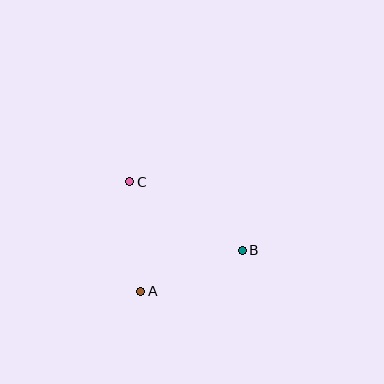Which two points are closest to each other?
Points A and B are closest to each other.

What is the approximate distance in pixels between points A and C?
The distance between A and C is approximately 110 pixels.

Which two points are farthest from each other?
Points B and C are farthest from each other.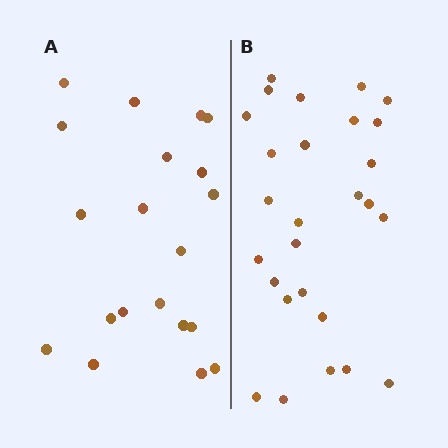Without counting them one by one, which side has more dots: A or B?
Region B (the right region) has more dots.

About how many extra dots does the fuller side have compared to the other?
Region B has roughly 8 or so more dots than region A.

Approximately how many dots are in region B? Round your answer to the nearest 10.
About 30 dots. (The exact count is 27, which rounds to 30.)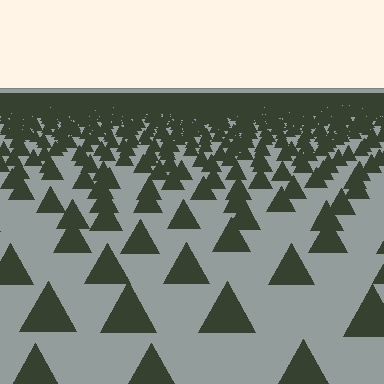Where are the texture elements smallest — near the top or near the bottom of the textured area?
Near the top.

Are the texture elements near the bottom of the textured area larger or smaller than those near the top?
Larger. Near the bottom, elements are closer to the viewer and appear at a bigger on-screen size.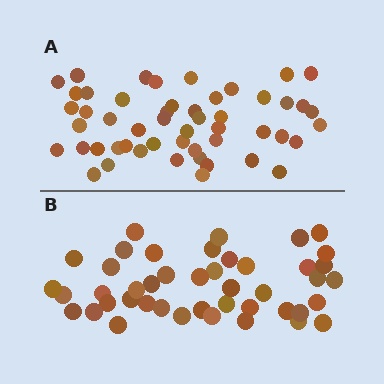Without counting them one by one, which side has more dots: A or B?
Region A (the top region) has more dots.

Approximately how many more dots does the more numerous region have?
Region A has roughly 8 or so more dots than region B.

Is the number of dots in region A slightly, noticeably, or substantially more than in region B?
Region A has only slightly more — the two regions are fairly close. The ratio is roughly 1.2 to 1.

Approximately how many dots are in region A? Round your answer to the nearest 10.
About 50 dots. (The exact count is 51, which rounds to 50.)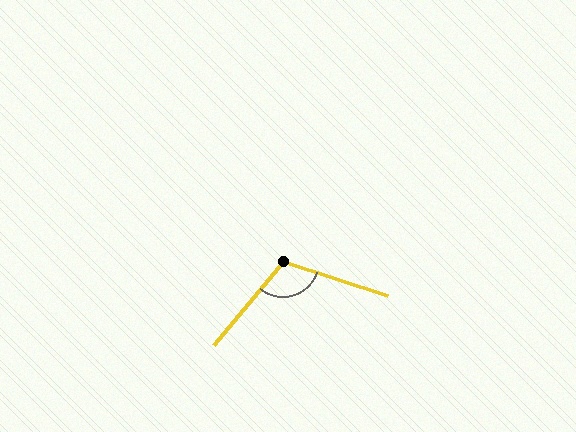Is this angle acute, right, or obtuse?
It is obtuse.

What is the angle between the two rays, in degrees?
Approximately 111 degrees.